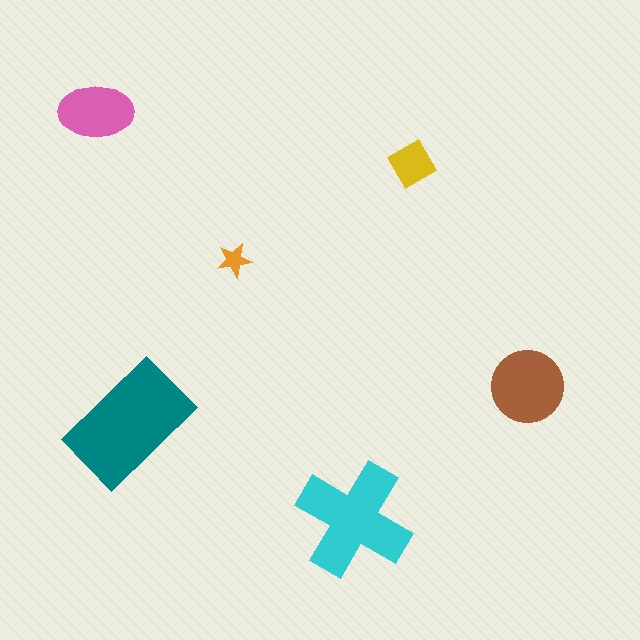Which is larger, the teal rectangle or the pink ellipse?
The teal rectangle.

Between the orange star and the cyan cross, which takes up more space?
The cyan cross.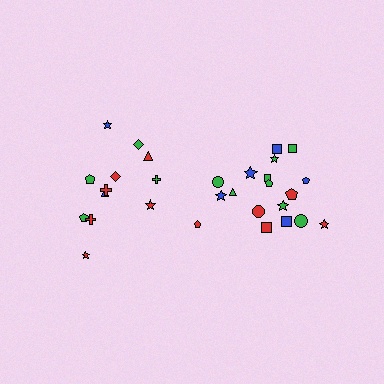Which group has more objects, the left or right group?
The right group.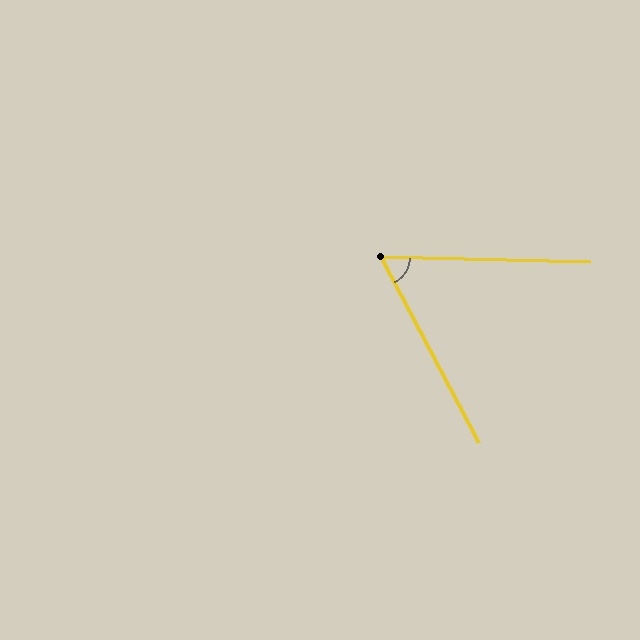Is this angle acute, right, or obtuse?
It is acute.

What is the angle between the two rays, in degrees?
Approximately 61 degrees.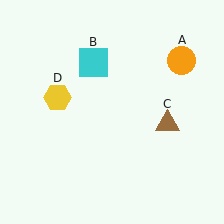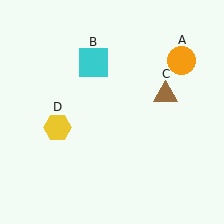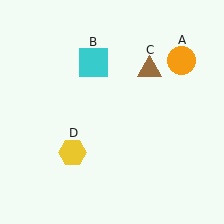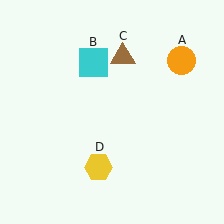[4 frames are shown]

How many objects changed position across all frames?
2 objects changed position: brown triangle (object C), yellow hexagon (object D).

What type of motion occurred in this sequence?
The brown triangle (object C), yellow hexagon (object D) rotated counterclockwise around the center of the scene.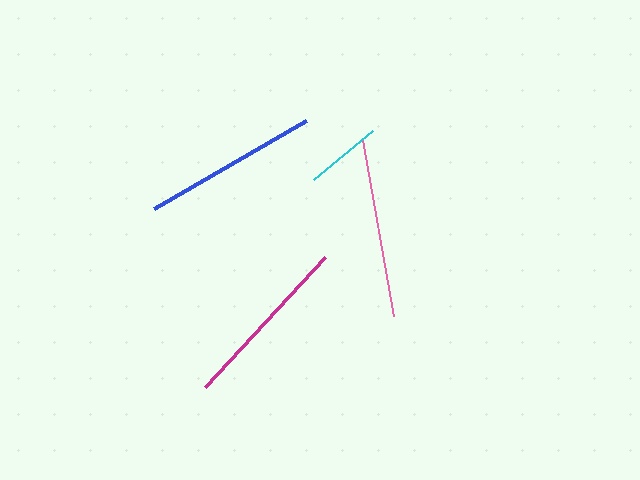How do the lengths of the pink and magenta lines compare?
The pink and magenta lines are approximately the same length.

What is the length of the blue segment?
The blue segment is approximately 176 pixels long.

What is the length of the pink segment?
The pink segment is approximately 179 pixels long.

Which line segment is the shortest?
The cyan line is the shortest at approximately 77 pixels.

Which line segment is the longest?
The pink line is the longest at approximately 179 pixels.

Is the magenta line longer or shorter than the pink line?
The pink line is longer than the magenta line.